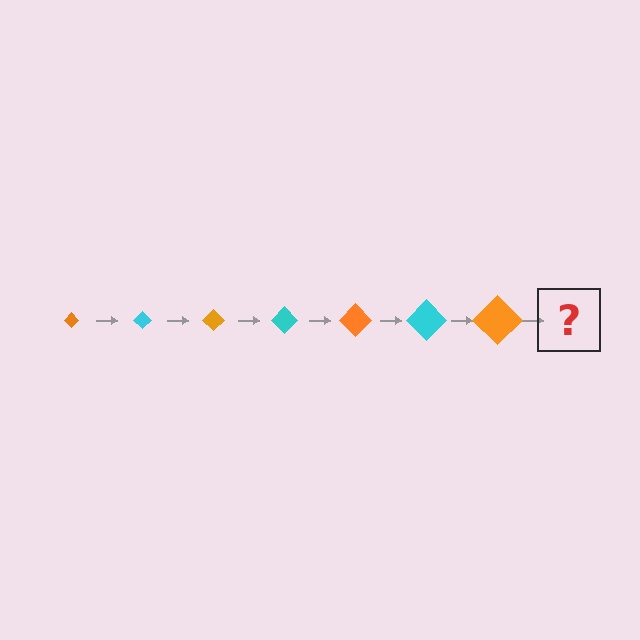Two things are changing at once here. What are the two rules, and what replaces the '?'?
The two rules are that the diamond grows larger each step and the color cycles through orange and cyan. The '?' should be a cyan diamond, larger than the previous one.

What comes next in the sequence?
The next element should be a cyan diamond, larger than the previous one.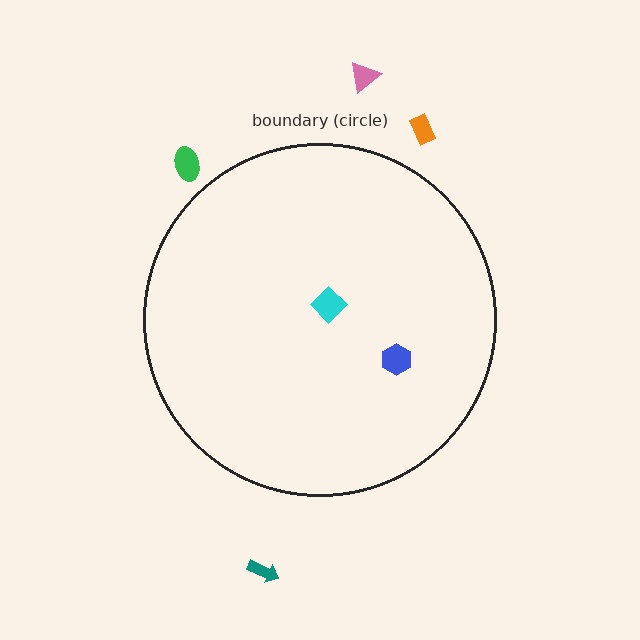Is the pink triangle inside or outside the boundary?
Outside.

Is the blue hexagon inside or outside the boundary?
Inside.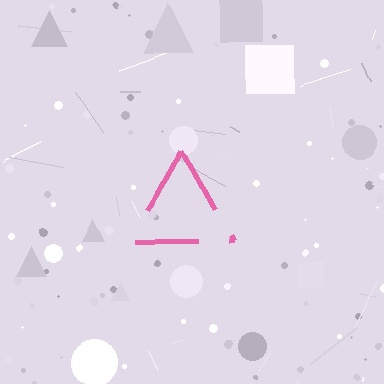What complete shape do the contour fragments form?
The contour fragments form a triangle.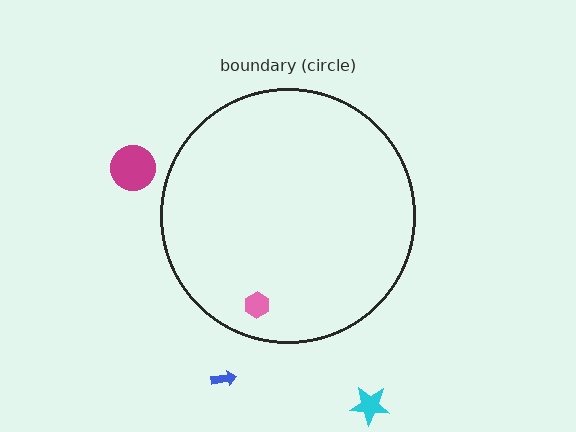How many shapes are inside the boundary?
1 inside, 3 outside.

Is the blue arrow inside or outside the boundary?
Outside.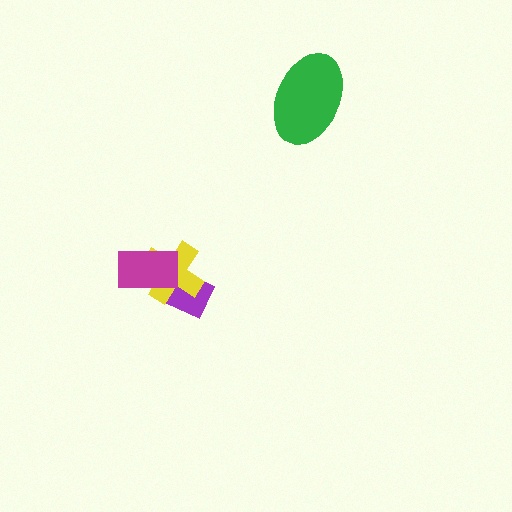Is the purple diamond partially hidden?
Yes, it is partially covered by another shape.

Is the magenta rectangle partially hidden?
No, no other shape covers it.